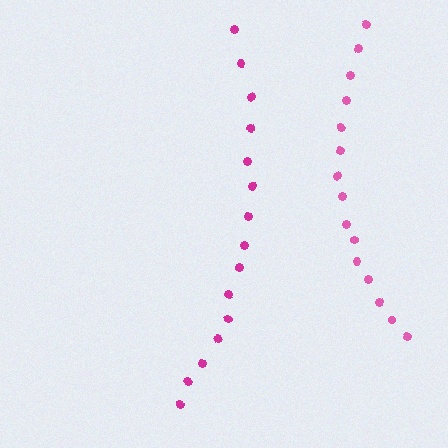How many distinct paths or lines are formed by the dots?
There are 2 distinct paths.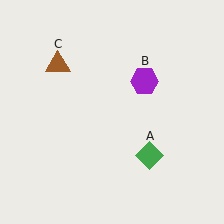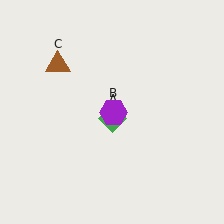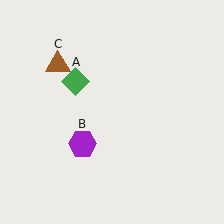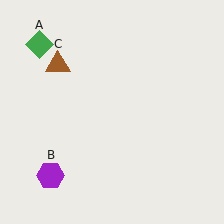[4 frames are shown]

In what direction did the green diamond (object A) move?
The green diamond (object A) moved up and to the left.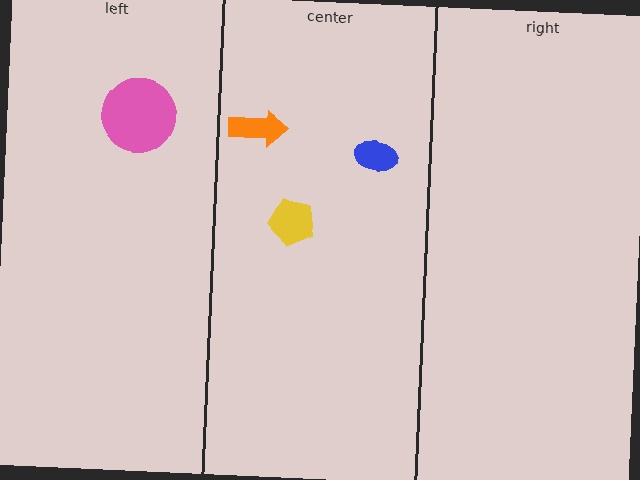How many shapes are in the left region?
1.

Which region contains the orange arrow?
The center region.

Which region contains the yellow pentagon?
The center region.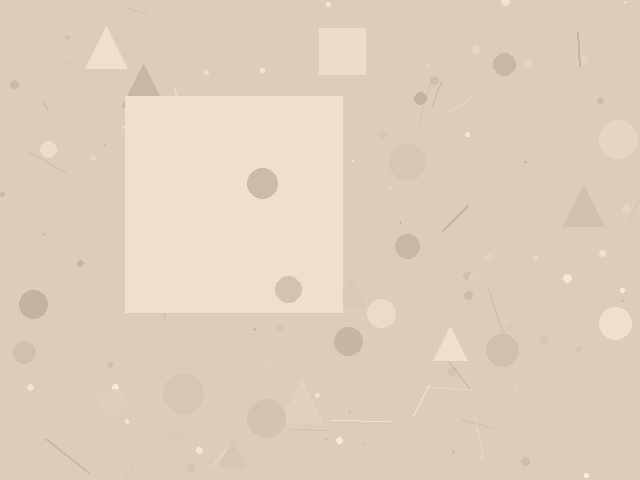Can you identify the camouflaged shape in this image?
The camouflaged shape is a square.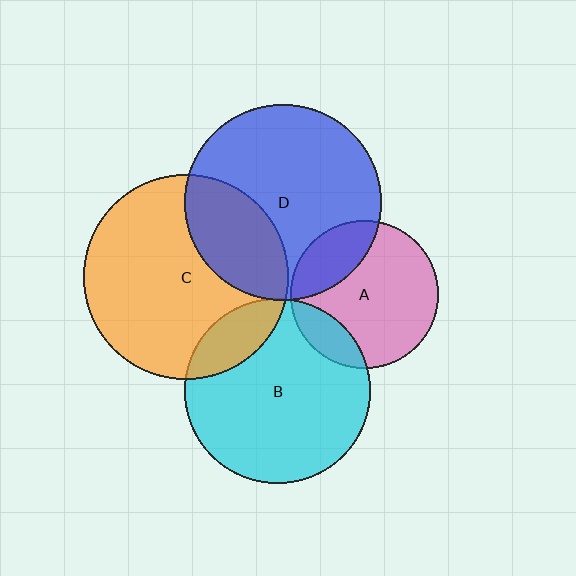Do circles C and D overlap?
Yes.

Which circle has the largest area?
Circle C (orange).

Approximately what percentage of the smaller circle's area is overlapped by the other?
Approximately 30%.